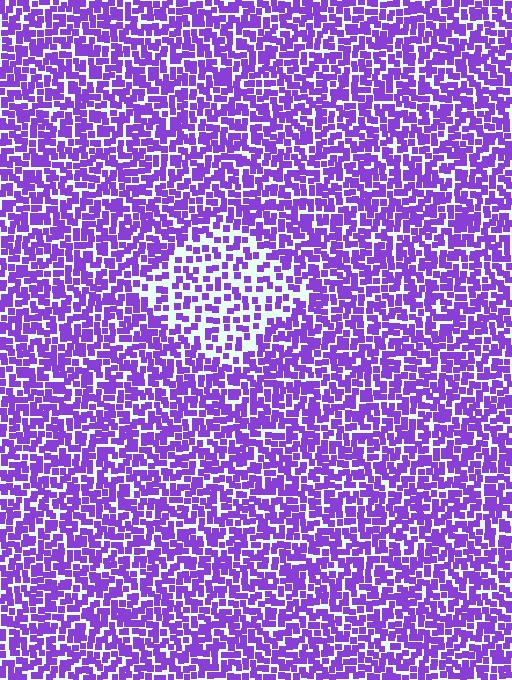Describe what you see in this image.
The image contains small purple elements arranged at two different densities. A diamond-shaped region is visible where the elements are less densely packed than the surrounding area.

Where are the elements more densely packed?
The elements are more densely packed outside the diamond boundary.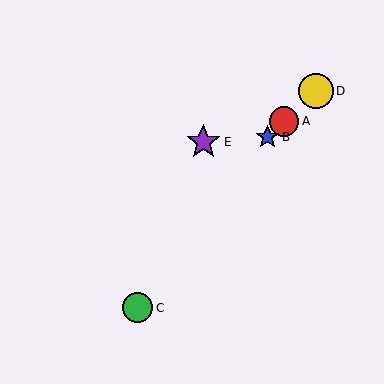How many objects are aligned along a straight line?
3 objects (A, B, D) are aligned along a straight line.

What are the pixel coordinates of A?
Object A is at (284, 121).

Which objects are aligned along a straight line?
Objects A, B, D are aligned along a straight line.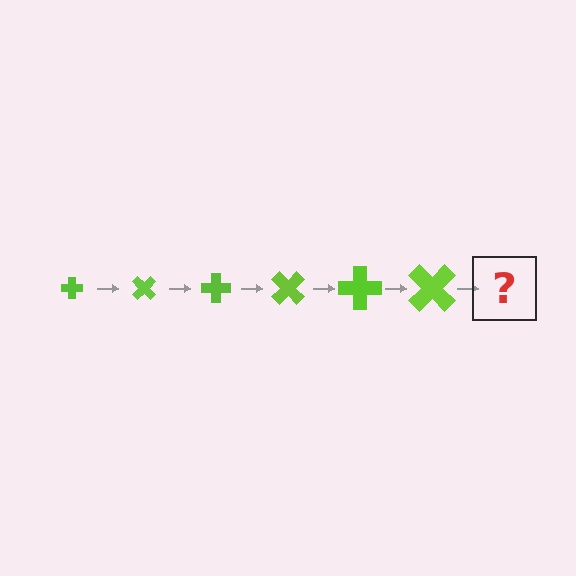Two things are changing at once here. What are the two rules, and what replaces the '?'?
The two rules are that the cross grows larger each step and it rotates 45 degrees each step. The '?' should be a cross, larger than the previous one and rotated 270 degrees from the start.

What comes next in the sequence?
The next element should be a cross, larger than the previous one and rotated 270 degrees from the start.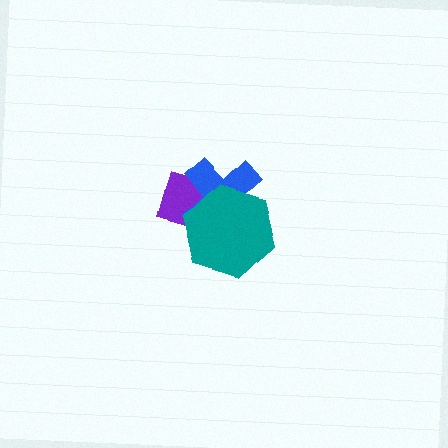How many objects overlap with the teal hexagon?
2 objects overlap with the teal hexagon.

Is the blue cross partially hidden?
Yes, it is partially covered by another shape.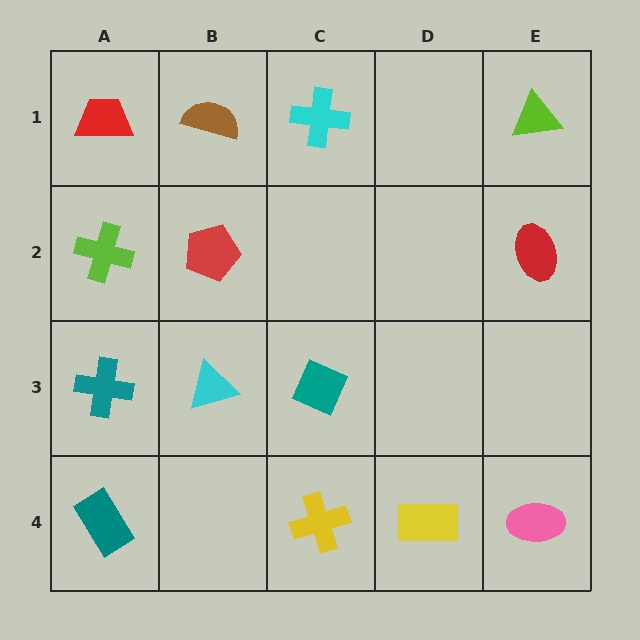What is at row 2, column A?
A lime cross.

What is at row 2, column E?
A red ellipse.